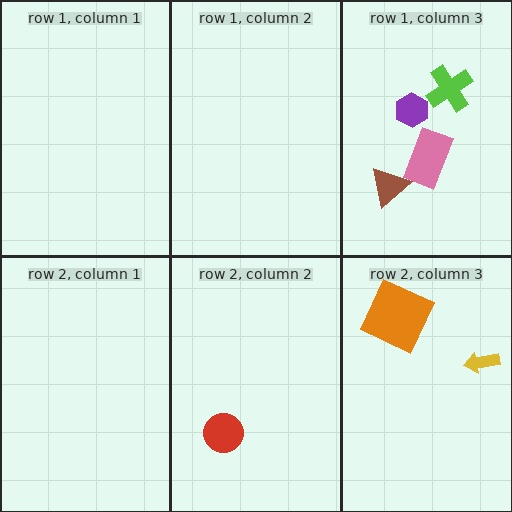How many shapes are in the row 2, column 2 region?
1.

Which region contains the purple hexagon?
The row 1, column 3 region.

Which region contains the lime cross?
The row 1, column 3 region.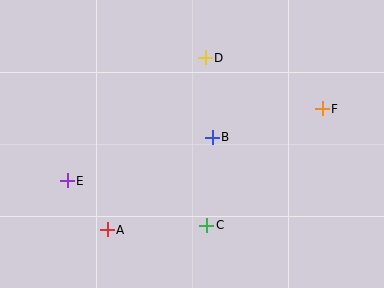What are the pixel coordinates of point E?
Point E is at (67, 181).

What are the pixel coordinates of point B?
Point B is at (212, 137).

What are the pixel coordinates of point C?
Point C is at (207, 225).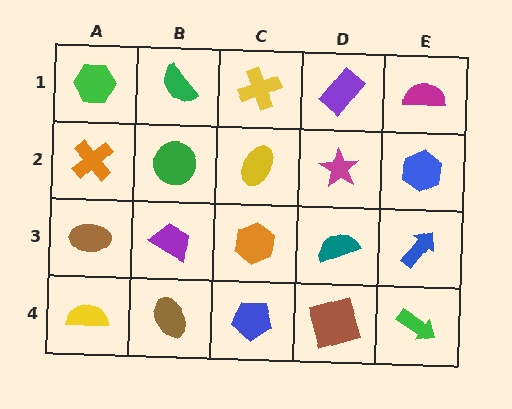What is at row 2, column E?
A blue hexagon.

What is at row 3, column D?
A teal semicircle.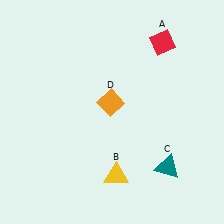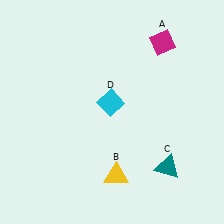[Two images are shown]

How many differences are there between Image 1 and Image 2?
There are 2 differences between the two images.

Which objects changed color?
A changed from red to magenta. D changed from orange to cyan.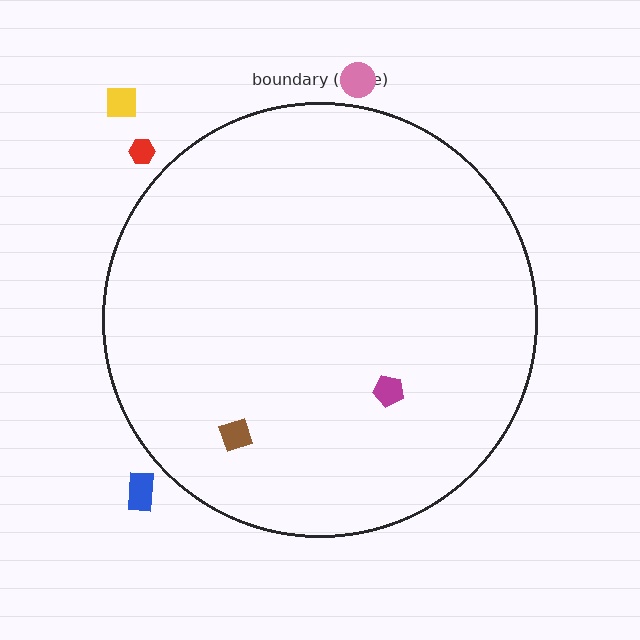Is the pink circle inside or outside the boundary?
Outside.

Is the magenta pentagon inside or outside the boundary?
Inside.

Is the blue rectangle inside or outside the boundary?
Outside.